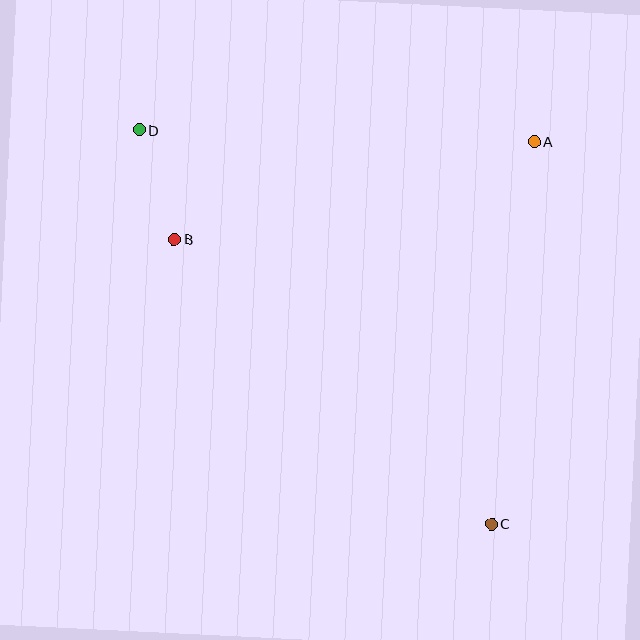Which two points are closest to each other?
Points B and D are closest to each other.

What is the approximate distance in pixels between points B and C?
The distance between B and C is approximately 426 pixels.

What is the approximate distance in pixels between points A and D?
The distance between A and D is approximately 395 pixels.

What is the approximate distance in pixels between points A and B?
The distance between A and B is approximately 372 pixels.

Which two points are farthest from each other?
Points C and D are farthest from each other.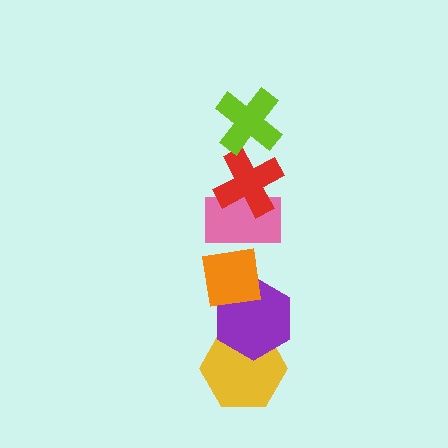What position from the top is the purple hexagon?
The purple hexagon is 5th from the top.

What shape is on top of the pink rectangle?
The red cross is on top of the pink rectangle.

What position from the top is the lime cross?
The lime cross is 1st from the top.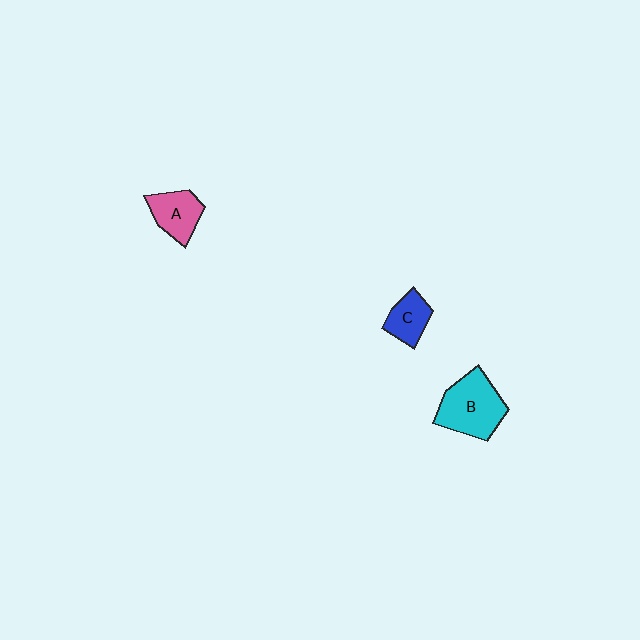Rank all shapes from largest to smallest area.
From largest to smallest: B (cyan), A (pink), C (blue).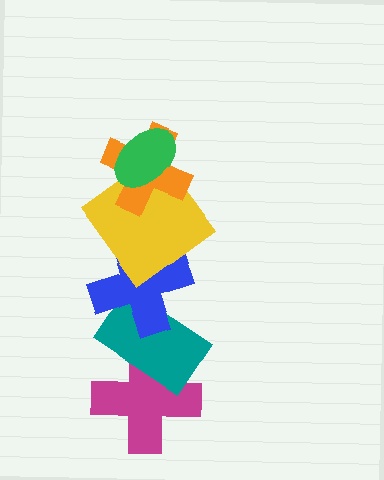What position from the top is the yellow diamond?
The yellow diamond is 3rd from the top.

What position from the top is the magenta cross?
The magenta cross is 6th from the top.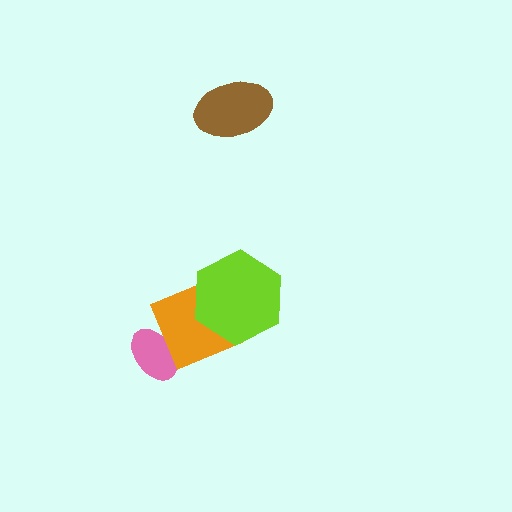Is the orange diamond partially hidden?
Yes, it is partially covered by another shape.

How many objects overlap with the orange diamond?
2 objects overlap with the orange diamond.